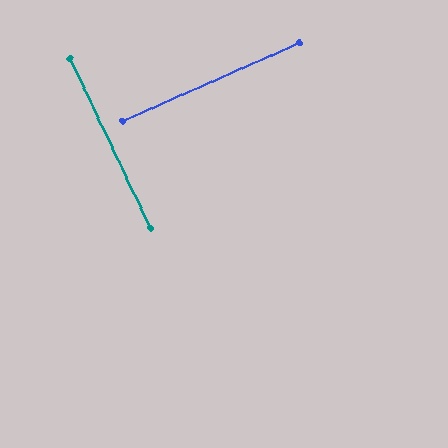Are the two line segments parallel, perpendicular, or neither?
Perpendicular — they meet at approximately 88°.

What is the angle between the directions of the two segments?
Approximately 88 degrees.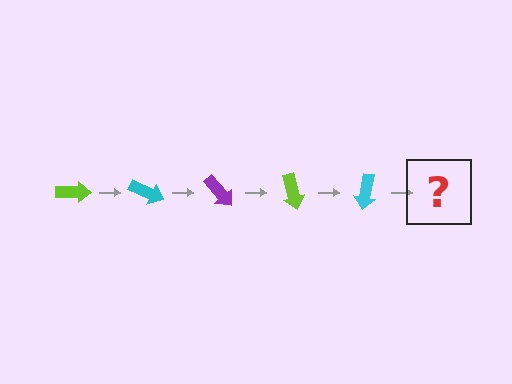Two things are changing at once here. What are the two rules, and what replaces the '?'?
The two rules are that it rotates 25 degrees each step and the color cycles through lime, cyan, and purple. The '?' should be a purple arrow, rotated 125 degrees from the start.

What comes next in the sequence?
The next element should be a purple arrow, rotated 125 degrees from the start.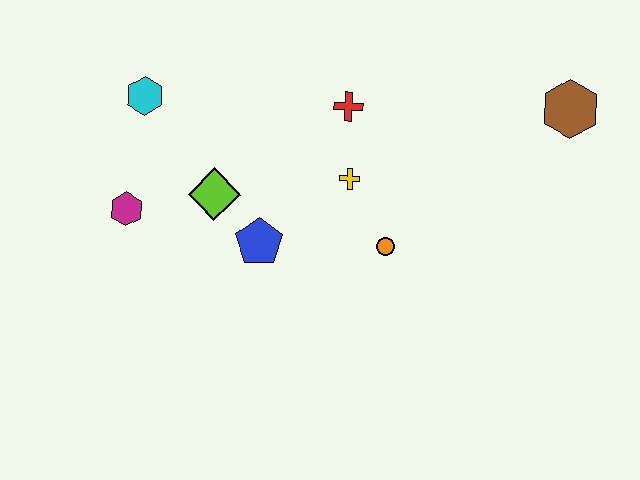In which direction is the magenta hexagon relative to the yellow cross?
The magenta hexagon is to the left of the yellow cross.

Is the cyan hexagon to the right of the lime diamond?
No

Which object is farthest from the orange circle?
The cyan hexagon is farthest from the orange circle.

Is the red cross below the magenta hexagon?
No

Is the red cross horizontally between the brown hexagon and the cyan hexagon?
Yes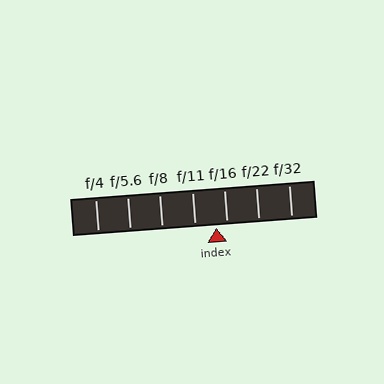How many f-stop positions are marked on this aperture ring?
There are 7 f-stop positions marked.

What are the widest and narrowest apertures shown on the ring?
The widest aperture shown is f/4 and the narrowest is f/32.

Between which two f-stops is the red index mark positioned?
The index mark is between f/11 and f/16.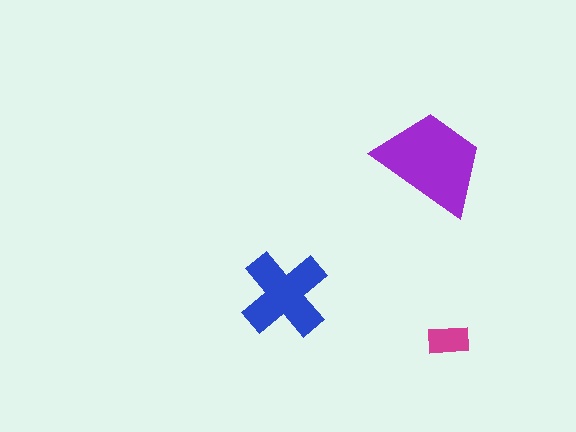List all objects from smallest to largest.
The magenta rectangle, the blue cross, the purple trapezoid.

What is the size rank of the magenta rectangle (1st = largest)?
3rd.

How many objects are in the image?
There are 3 objects in the image.